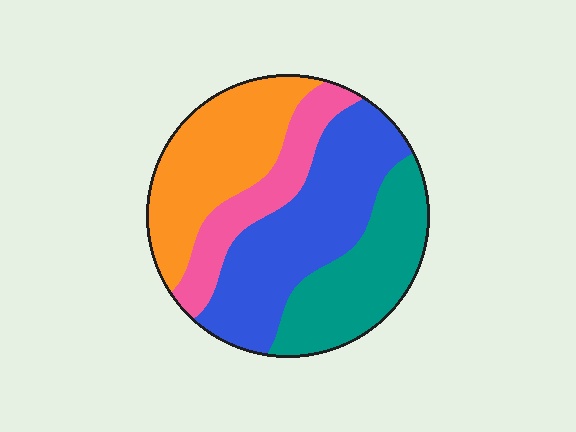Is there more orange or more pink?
Orange.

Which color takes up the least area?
Pink, at roughly 15%.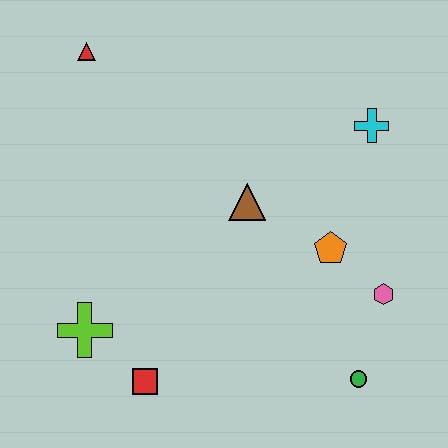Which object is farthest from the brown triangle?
The red triangle is farthest from the brown triangle.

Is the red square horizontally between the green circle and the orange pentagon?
No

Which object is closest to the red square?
The lime cross is closest to the red square.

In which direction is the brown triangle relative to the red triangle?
The brown triangle is to the right of the red triangle.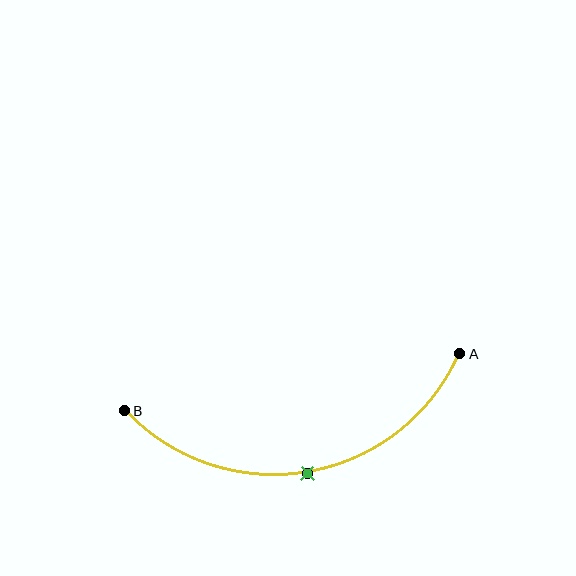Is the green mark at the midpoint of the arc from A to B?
Yes. The green mark lies on the arc at equal arc-length from both A and B — it is the arc midpoint.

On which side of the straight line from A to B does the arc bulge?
The arc bulges below the straight line connecting A and B.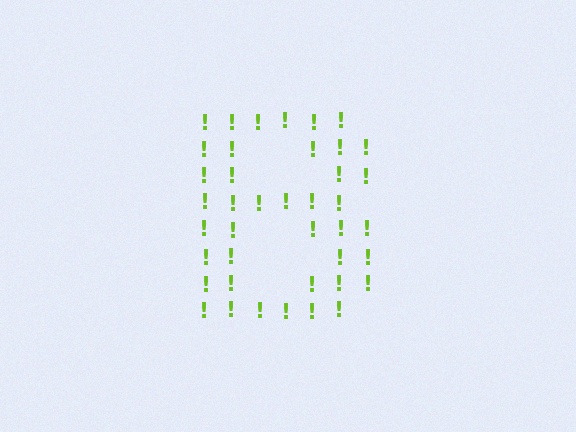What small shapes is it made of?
It is made of small exclamation marks.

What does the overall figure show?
The overall figure shows the letter B.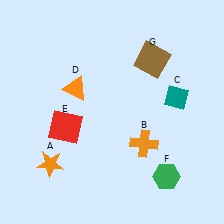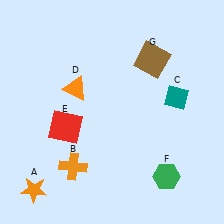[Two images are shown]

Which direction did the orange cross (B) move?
The orange cross (B) moved left.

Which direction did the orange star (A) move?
The orange star (A) moved down.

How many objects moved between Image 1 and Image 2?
2 objects moved between the two images.